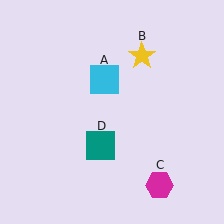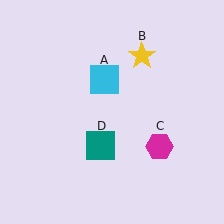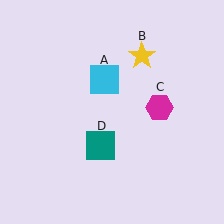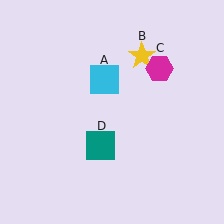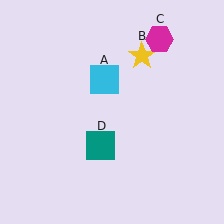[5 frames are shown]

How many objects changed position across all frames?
1 object changed position: magenta hexagon (object C).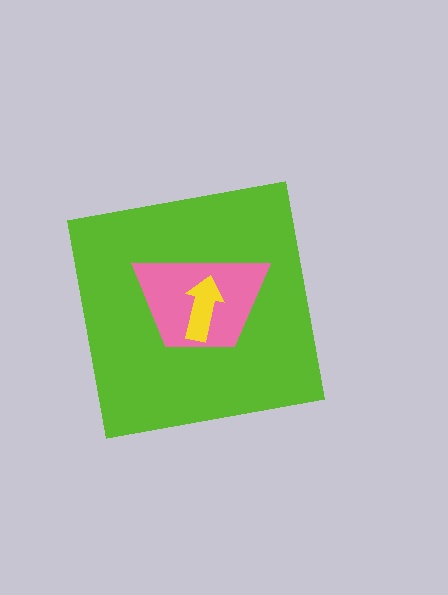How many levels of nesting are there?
3.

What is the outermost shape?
The lime square.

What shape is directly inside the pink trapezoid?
The yellow arrow.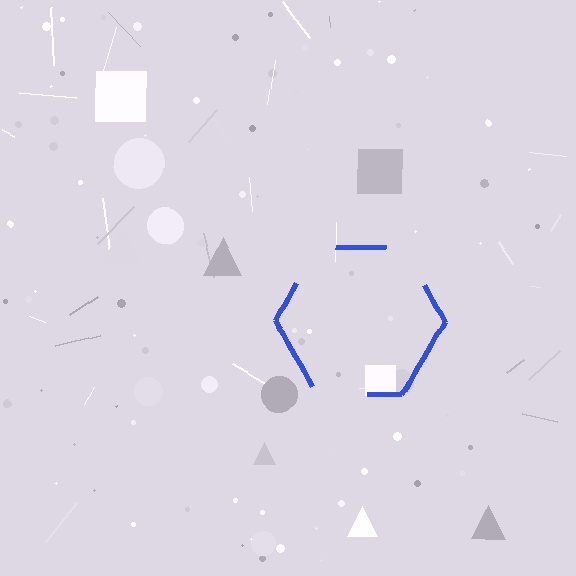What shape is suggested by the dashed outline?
The dashed outline suggests a hexagon.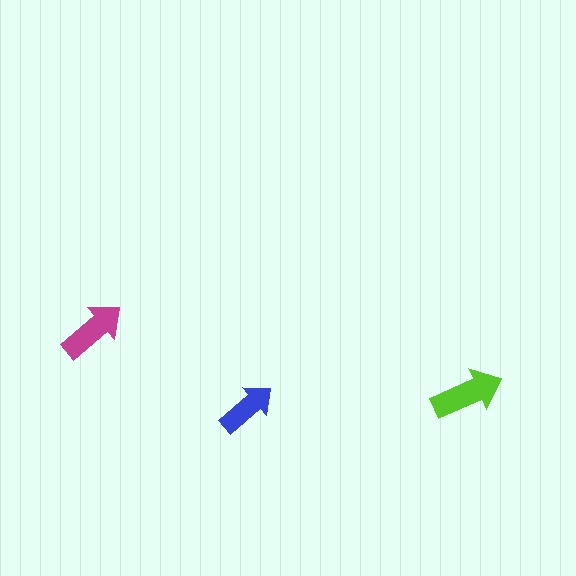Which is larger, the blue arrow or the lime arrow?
The lime one.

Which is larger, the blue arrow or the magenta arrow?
The magenta one.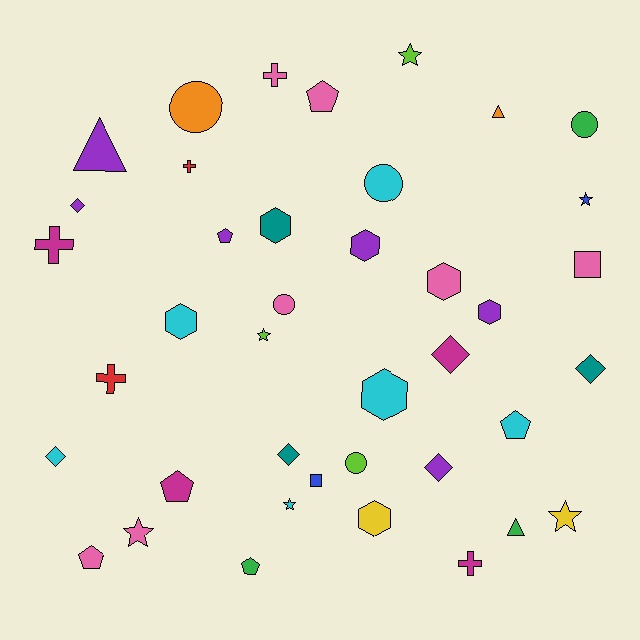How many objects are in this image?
There are 40 objects.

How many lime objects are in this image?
There are 3 lime objects.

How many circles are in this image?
There are 5 circles.